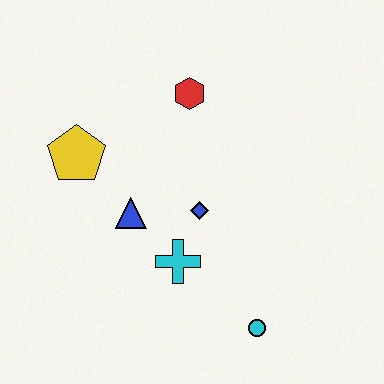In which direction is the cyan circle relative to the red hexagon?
The cyan circle is below the red hexagon.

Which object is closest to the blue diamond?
The cyan cross is closest to the blue diamond.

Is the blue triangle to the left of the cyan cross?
Yes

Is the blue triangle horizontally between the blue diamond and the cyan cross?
No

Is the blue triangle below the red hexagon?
Yes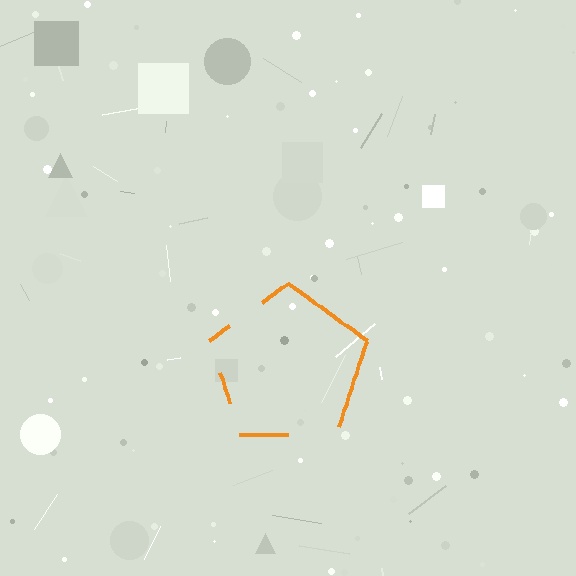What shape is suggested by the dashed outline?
The dashed outline suggests a pentagon.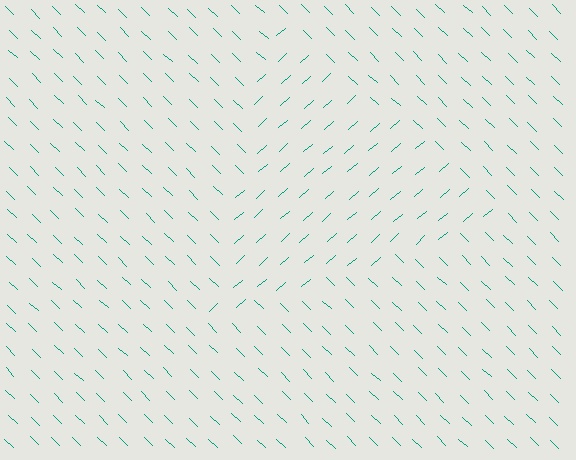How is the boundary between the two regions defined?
The boundary is defined purely by a change in line orientation (approximately 85 degrees difference). All lines are the same color and thickness.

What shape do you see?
I see a triangle.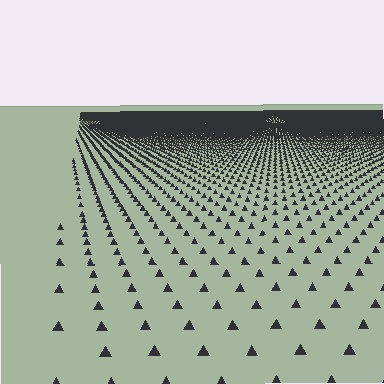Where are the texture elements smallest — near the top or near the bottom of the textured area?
Near the top.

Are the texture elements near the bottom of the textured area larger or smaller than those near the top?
Larger. Near the bottom, elements are closer to the viewer and appear at a bigger on-screen size.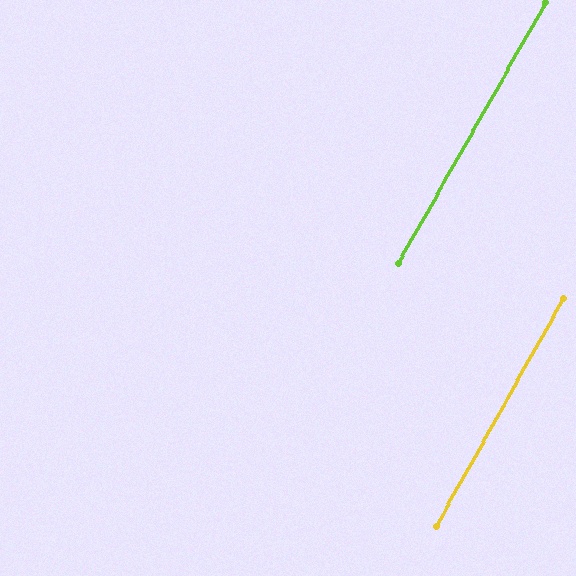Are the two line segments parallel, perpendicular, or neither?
Parallel — their directions differ by only 0.3°.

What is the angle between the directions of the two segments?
Approximately 0 degrees.